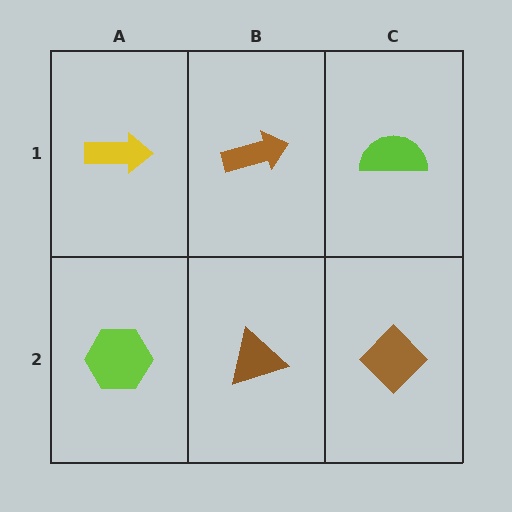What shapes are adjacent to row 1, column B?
A brown triangle (row 2, column B), a yellow arrow (row 1, column A), a lime semicircle (row 1, column C).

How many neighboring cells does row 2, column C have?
2.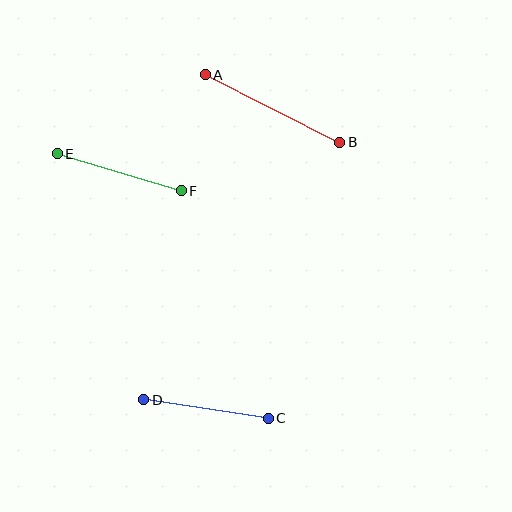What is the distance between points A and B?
The distance is approximately 151 pixels.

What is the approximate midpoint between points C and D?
The midpoint is at approximately (206, 409) pixels.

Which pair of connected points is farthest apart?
Points A and B are farthest apart.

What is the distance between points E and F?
The distance is approximately 129 pixels.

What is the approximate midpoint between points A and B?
The midpoint is at approximately (272, 108) pixels.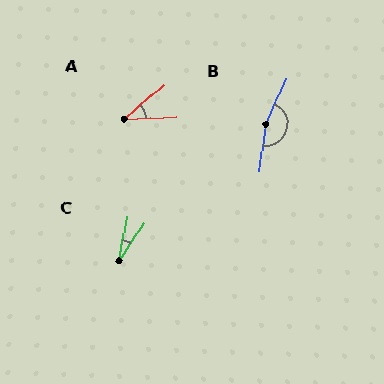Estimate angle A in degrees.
Approximately 38 degrees.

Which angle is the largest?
B, at approximately 163 degrees.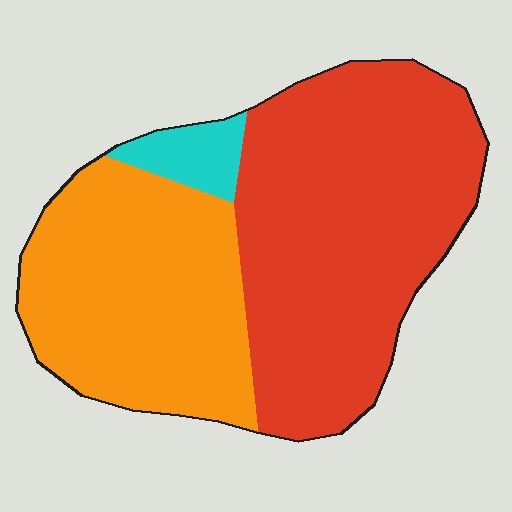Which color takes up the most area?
Red, at roughly 55%.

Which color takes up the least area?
Cyan, at roughly 5%.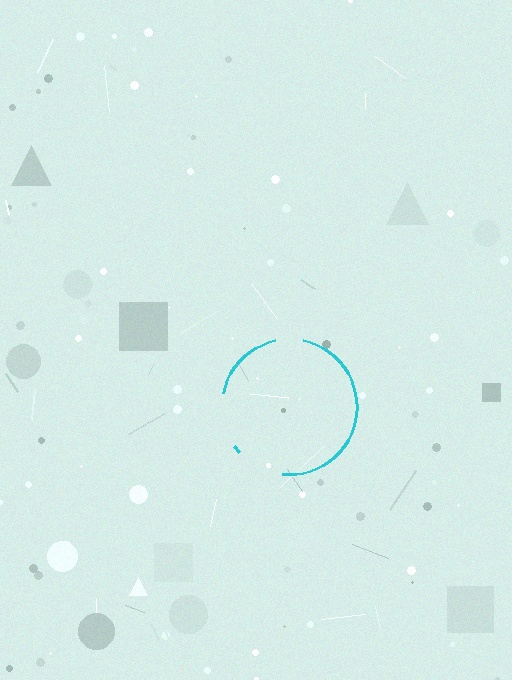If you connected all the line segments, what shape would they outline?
They would outline a circle.